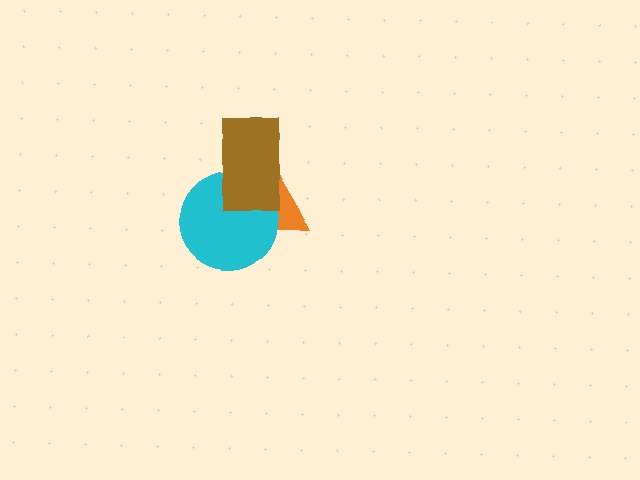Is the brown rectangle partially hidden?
No, no other shape covers it.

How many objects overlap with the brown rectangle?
2 objects overlap with the brown rectangle.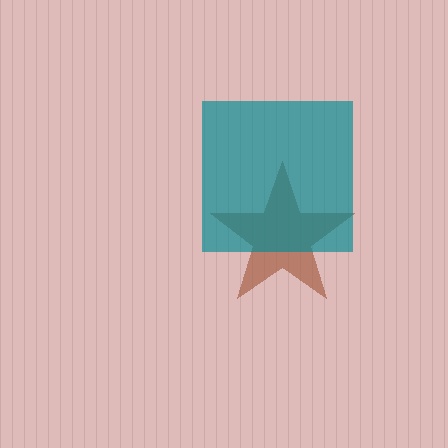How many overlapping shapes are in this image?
There are 2 overlapping shapes in the image.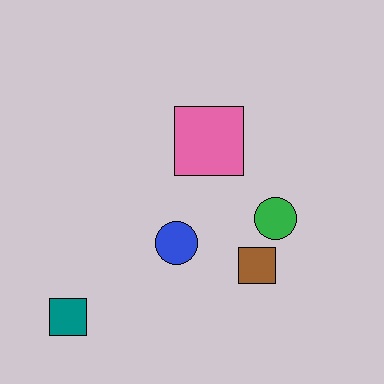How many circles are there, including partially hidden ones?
There are 2 circles.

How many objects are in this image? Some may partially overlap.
There are 5 objects.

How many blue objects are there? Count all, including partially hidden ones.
There is 1 blue object.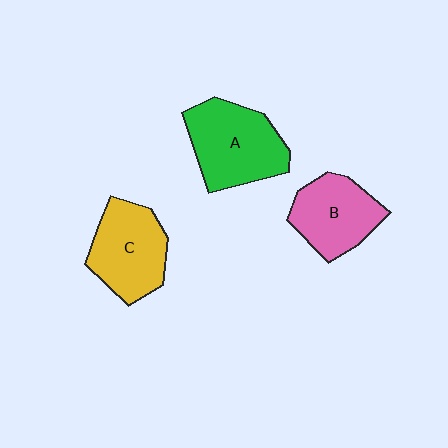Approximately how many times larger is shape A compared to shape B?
Approximately 1.2 times.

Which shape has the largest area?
Shape A (green).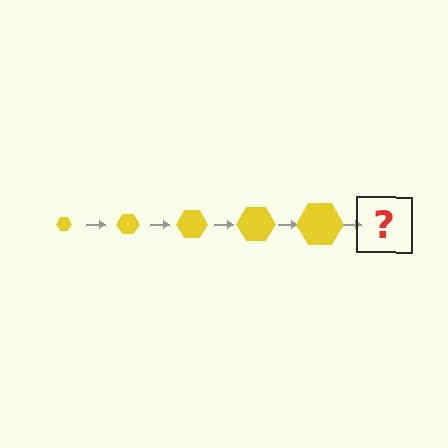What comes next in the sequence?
The next element should be a yellow hexagon, larger than the previous one.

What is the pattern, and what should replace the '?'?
The pattern is that the hexagon gets progressively larger each step. The '?' should be a yellow hexagon, larger than the previous one.